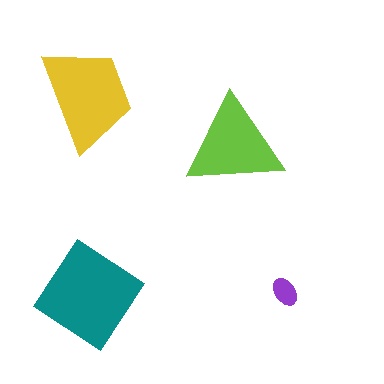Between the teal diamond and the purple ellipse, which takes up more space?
The teal diamond.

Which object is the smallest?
The purple ellipse.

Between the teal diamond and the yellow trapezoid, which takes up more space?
The teal diamond.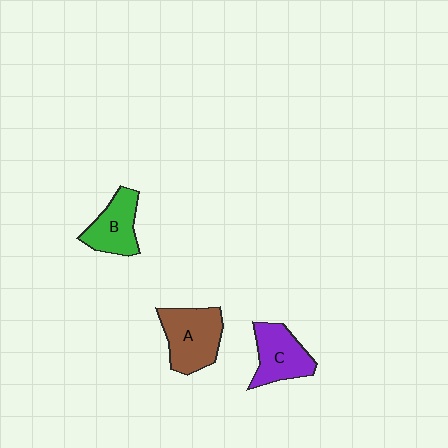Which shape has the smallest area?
Shape B (green).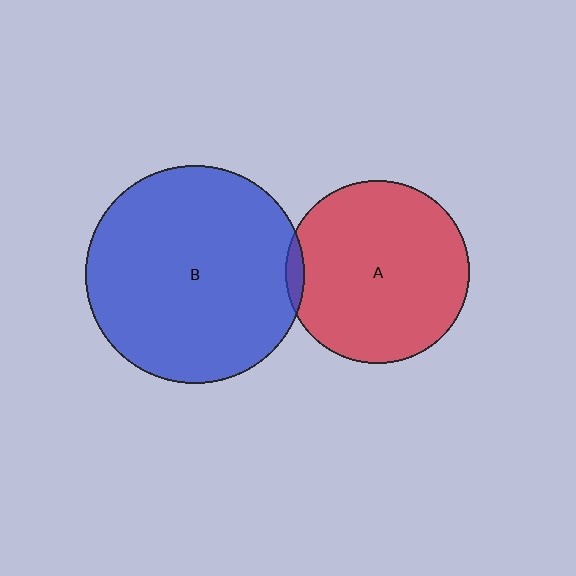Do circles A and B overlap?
Yes.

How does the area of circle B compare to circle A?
Approximately 1.4 times.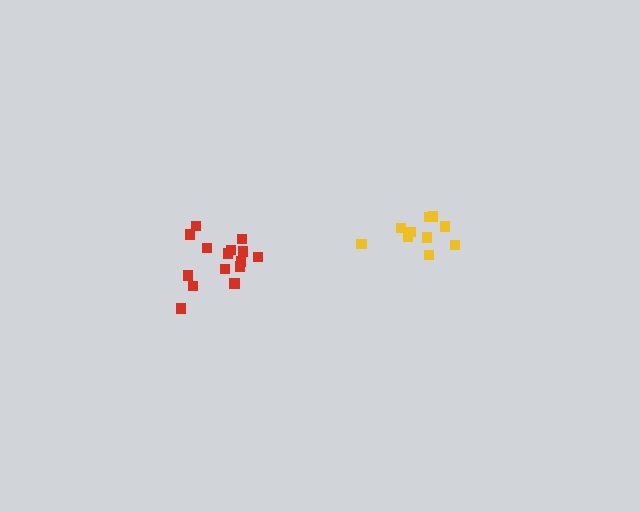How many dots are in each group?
Group 1: 15 dots, Group 2: 10 dots (25 total).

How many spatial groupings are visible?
There are 2 spatial groupings.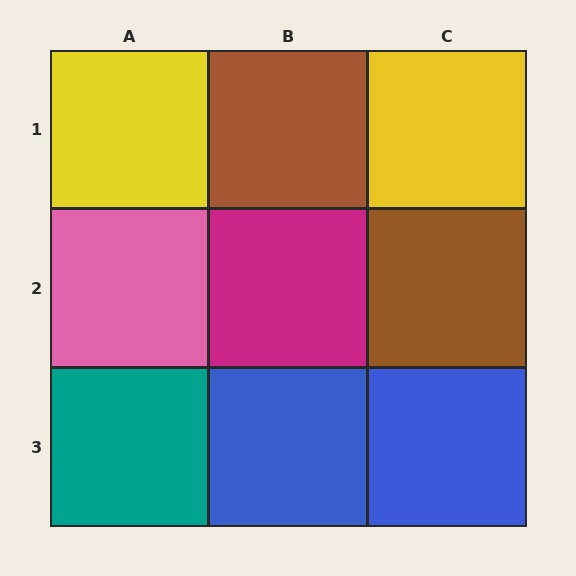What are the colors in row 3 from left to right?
Teal, blue, blue.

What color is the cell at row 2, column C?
Brown.